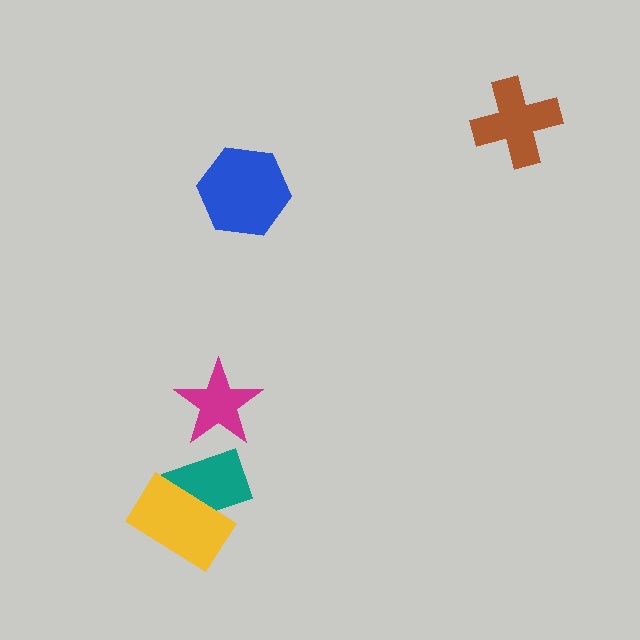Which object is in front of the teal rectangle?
The yellow rectangle is in front of the teal rectangle.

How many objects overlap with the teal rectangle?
1 object overlaps with the teal rectangle.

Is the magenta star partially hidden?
No, no other shape covers it.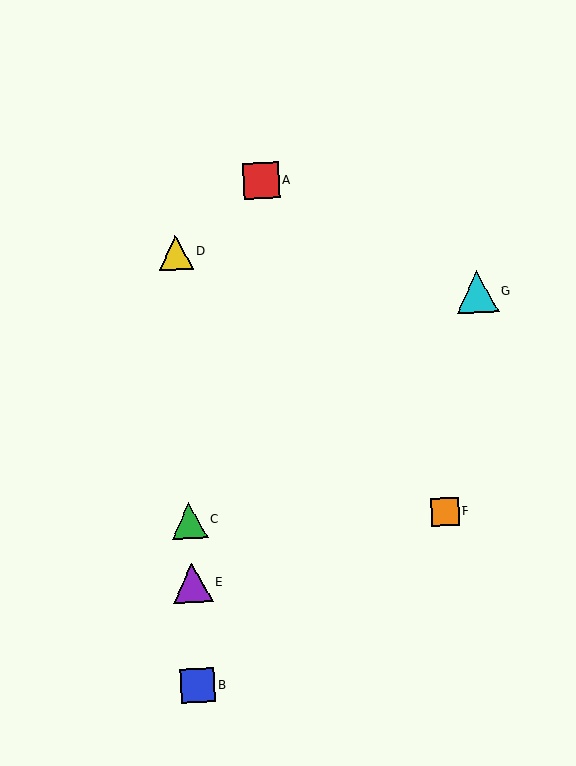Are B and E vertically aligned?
Yes, both are at x≈198.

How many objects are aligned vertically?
4 objects (B, C, D, E) are aligned vertically.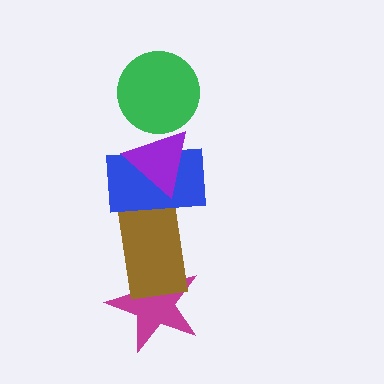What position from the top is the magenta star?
The magenta star is 5th from the top.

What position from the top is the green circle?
The green circle is 1st from the top.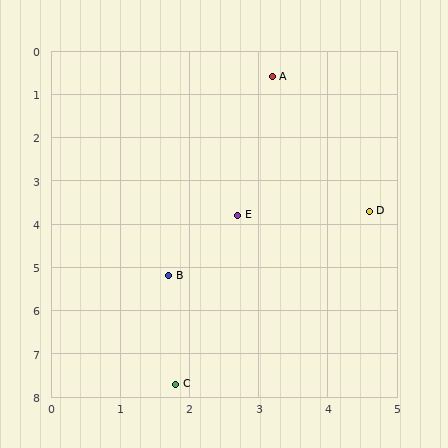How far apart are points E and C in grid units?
Points E and C are about 4.0 grid units apart.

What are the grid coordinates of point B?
Point B is at approximately (1.7, 5.2).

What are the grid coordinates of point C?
Point C is at approximately (1.8, 7.7).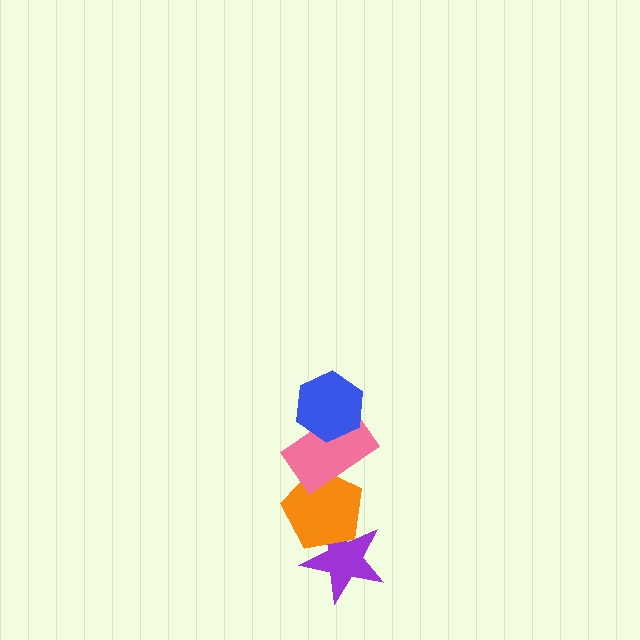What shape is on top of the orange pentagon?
The pink rectangle is on top of the orange pentagon.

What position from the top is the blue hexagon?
The blue hexagon is 1st from the top.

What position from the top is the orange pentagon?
The orange pentagon is 3rd from the top.